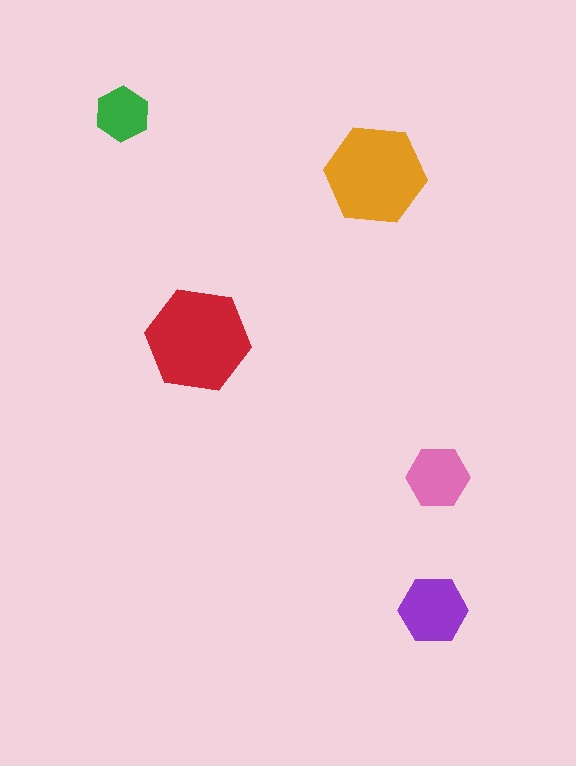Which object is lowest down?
The purple hexagon is bottommost.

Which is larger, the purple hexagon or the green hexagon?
The purple one.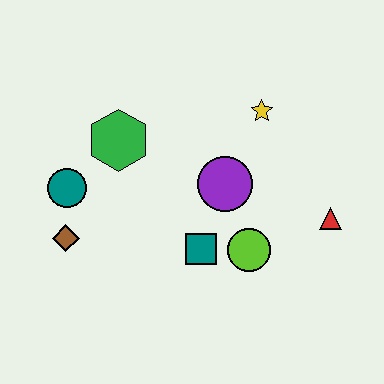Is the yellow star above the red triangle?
Yes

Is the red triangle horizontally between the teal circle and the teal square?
No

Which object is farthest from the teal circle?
The red triangle is farthest from the teal circle.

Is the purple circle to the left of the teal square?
No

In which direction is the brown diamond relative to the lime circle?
The brown diamond is to the left of the lime circle.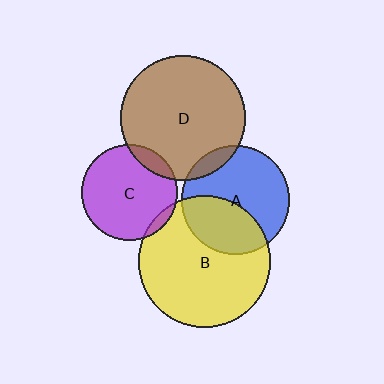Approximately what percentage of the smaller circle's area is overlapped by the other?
Approximately 10%.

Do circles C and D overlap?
Yes.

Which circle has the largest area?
Circle B (yellow).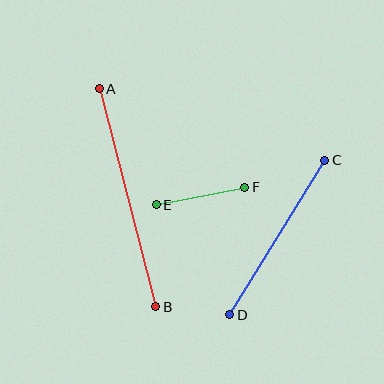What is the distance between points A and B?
The distance is approximately 225 pixels.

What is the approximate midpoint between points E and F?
The midpoint is at approximately (201, 196) pixels.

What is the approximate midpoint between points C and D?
The midpoint is at approximately (277, 238) pixels.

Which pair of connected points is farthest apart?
Points A and B are farthest apart.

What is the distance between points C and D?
The distance is approximately 181 pixels.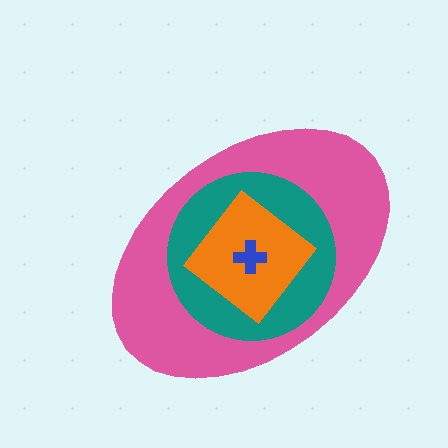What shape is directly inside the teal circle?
The orange diamond.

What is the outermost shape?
The pink ellipse.